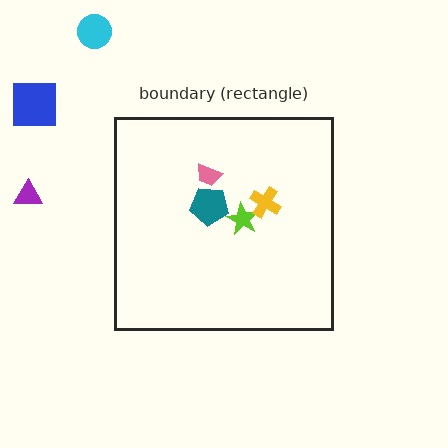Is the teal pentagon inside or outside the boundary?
Inside.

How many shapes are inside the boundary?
4 inside, 3 outside.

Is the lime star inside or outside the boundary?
Inside.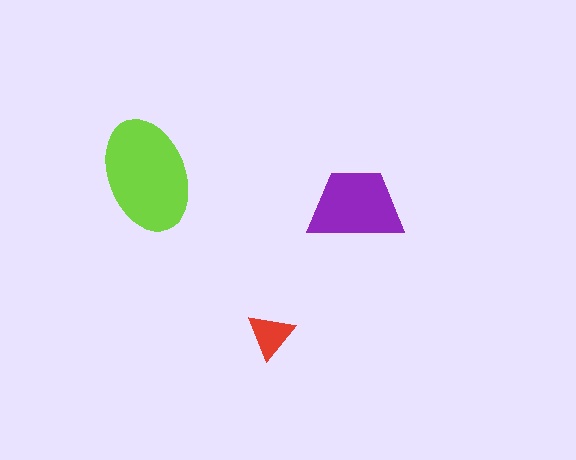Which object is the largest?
The lime ellipse.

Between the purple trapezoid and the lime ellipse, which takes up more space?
The lime ellipse.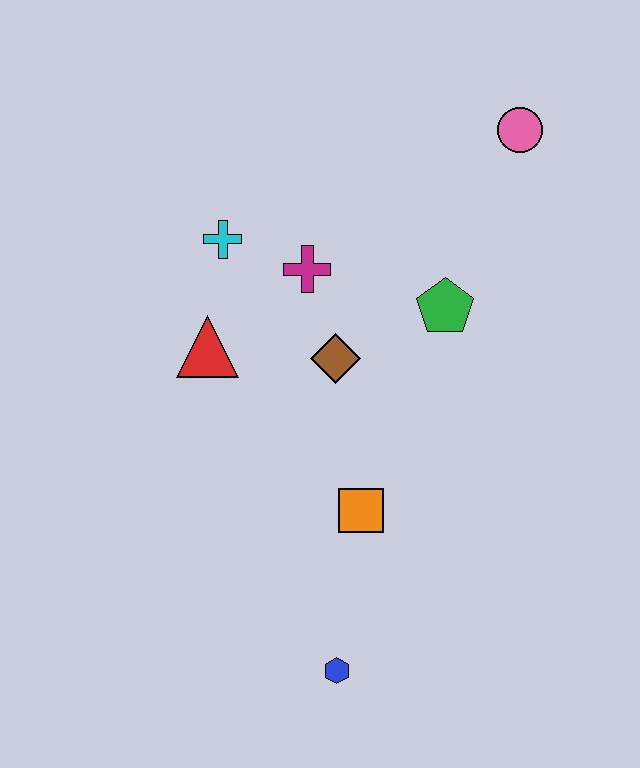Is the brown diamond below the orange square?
No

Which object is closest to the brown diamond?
The magenta cross is closest to the brown diamond.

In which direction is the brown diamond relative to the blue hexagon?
The brown diamond is above the blue hexagon.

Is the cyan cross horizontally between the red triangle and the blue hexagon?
Yes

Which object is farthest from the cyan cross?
The blue hexagon is farthest from the cyan cross.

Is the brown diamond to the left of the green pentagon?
Yes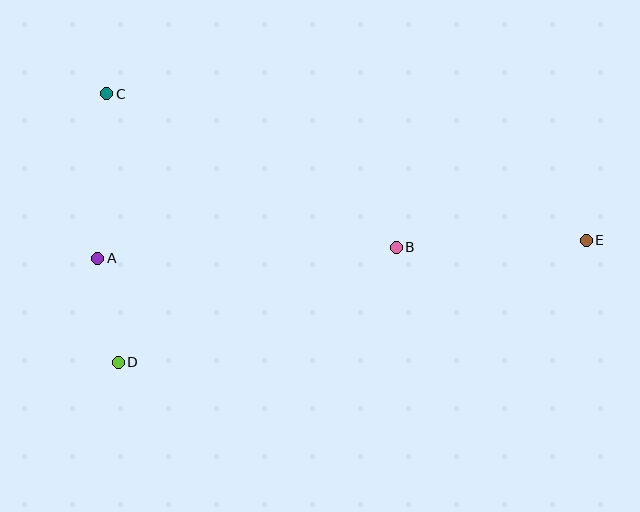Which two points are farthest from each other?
Points C and E are farthest from each other.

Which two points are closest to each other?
Points A and D are closest to each other.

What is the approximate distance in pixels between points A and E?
The distance between A and E is approximately 489 pixels.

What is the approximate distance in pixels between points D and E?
The distance between D and E is approximately 484 pixels.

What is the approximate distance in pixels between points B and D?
The distance between B and D is approximately 301 pixels.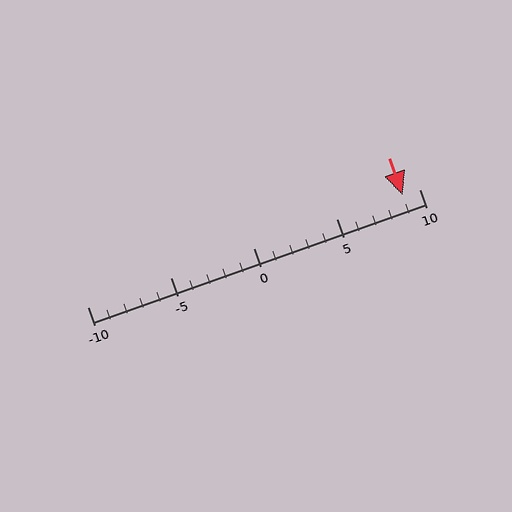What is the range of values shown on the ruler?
The ruler shows values from -10 to 10.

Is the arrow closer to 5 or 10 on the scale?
The arrow is closer to 10.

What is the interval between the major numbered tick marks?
The major tick marks are spaced 5 units apart.